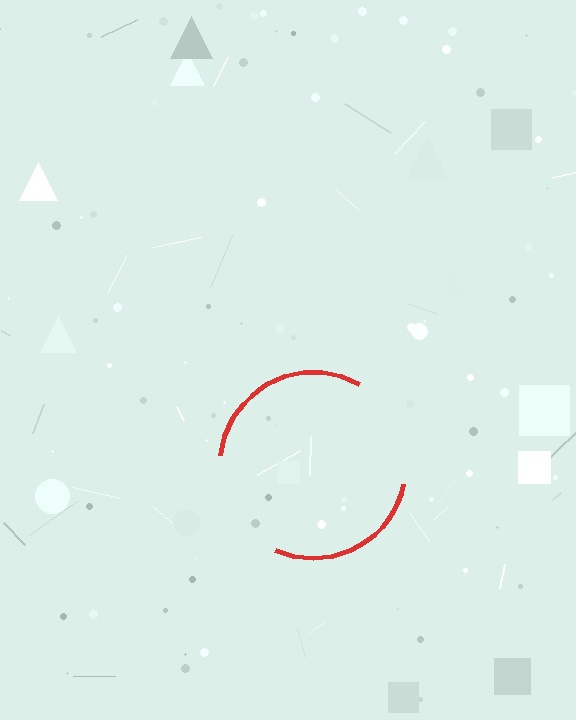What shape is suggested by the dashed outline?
The dashed outline suggests a circle.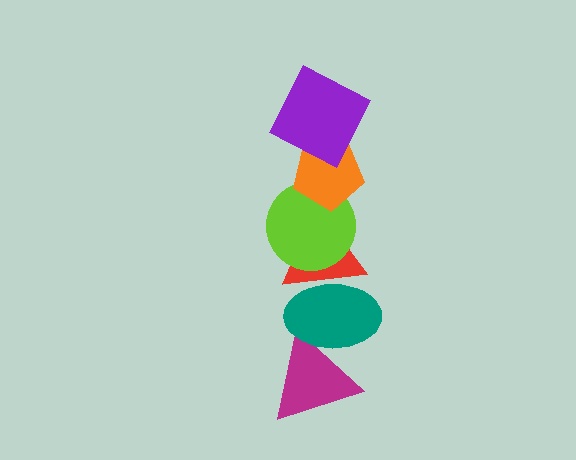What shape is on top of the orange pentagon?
The purple square is on top of the orange pentagon.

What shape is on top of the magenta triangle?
The teal ellipse is on top of the magenta triangle.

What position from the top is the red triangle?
The red triangle is 4th from the top.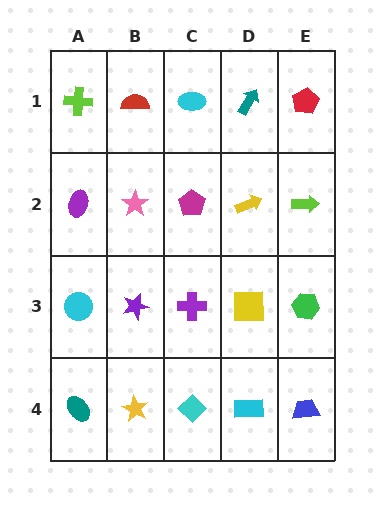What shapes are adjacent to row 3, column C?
A magenta pentagon (row 2, column C), a cyan diamond (row 4, column C), a purple star (row 3, column B), a yellow square (row 3, column D).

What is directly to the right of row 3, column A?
A purple star.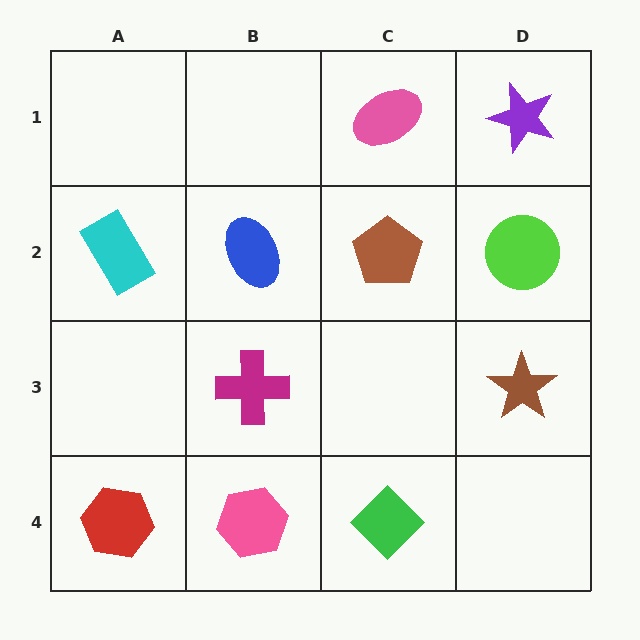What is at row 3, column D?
A brown star.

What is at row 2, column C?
A brown pentagon.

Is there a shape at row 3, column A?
No, that cell is empty.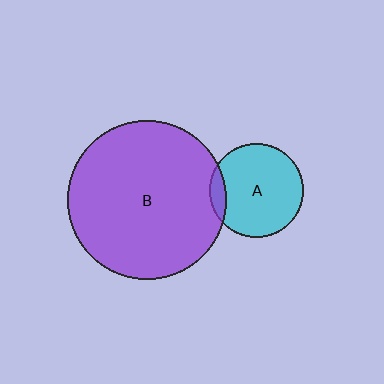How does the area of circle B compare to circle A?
Approximately 2.9 times.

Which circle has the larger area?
Circle B (purple).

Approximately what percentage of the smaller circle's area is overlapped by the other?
Approximately 10%.